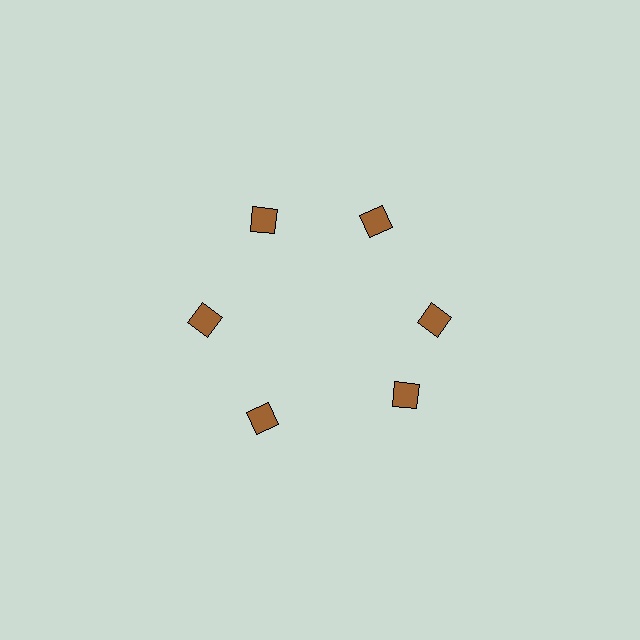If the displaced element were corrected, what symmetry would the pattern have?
It would have 6-fold rotational symmetry — the pattern would map onto itself every 60 degrees.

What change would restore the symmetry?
The symmetry would be restored by rotating it back into even spacing with its neighbors so that all 6 diamonds sit at equal angles and equal distance from the center.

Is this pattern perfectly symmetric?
No. The 6 brown diamonds are arranged in a ring, but one element near the 5 o'clock position is rotated out of alignment along the ring, breaking the 6-fold rotational symmetry.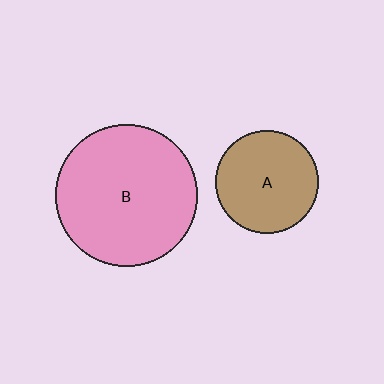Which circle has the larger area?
Circle B (pink).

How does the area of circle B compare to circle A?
Approximately 1.9 times.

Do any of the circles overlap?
No, none of the circles overlap.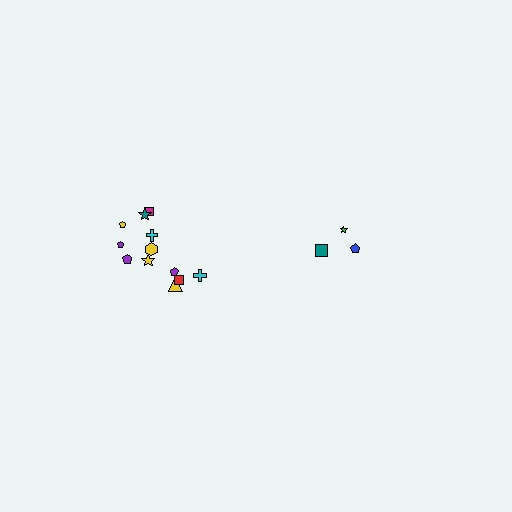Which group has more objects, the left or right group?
The left group.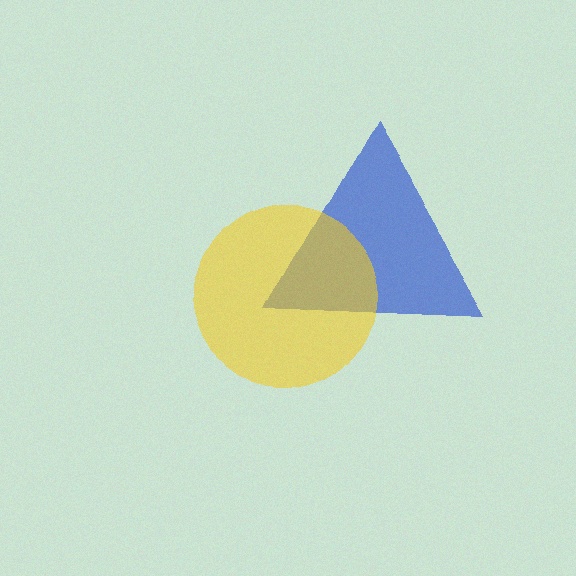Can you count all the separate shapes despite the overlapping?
Yes, there are 2 separate shapes.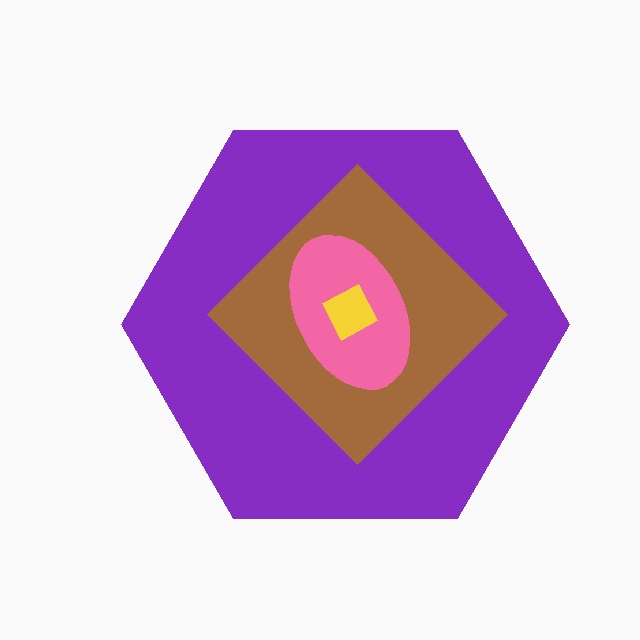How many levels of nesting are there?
4.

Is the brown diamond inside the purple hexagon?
Yes.